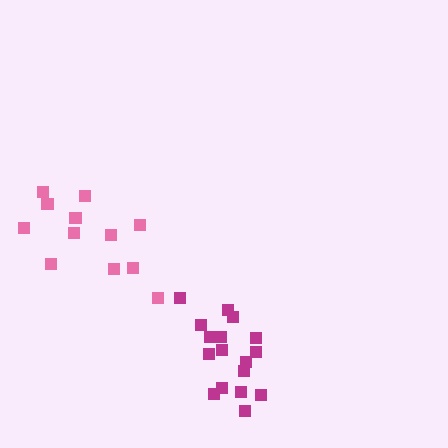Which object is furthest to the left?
The pink cluster is leftmost.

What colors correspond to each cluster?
The clusters are colored: magenta, pink.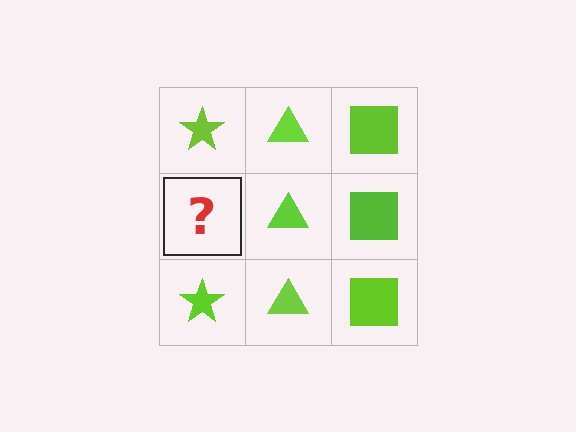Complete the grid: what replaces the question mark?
The question mark should be replaced with a lime star.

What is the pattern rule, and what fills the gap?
The rule is that each column has a consistent shape. The gap should be filled with a lime star.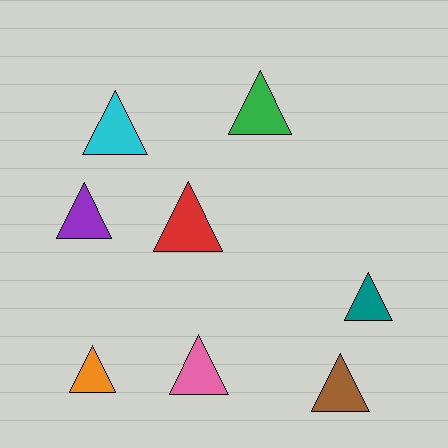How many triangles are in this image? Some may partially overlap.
There are 8 triangles.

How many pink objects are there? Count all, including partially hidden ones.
There is 1 pink object.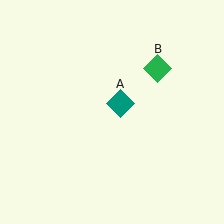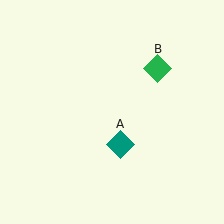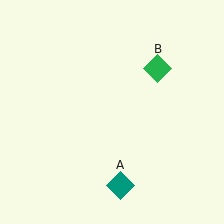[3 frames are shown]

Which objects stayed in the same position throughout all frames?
Green diamond (object B) remained stationary.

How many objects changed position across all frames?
1 object changed position: teal diamond (object A).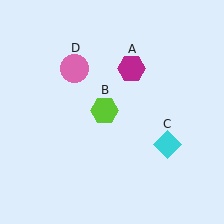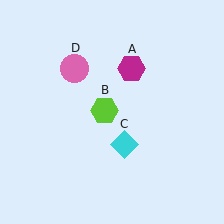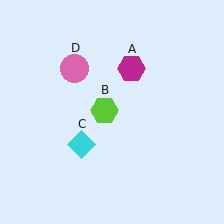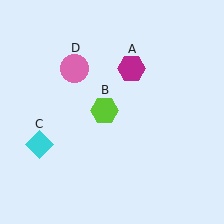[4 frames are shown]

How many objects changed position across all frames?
1 object changed position: cyan diamond (object C).